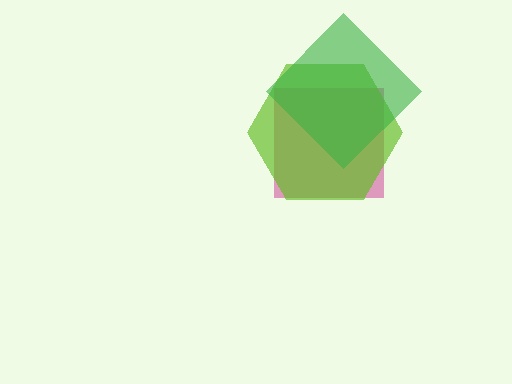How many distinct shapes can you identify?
There are 3 distinct shapes: a magenta square, a lime hexagon, a green diamond.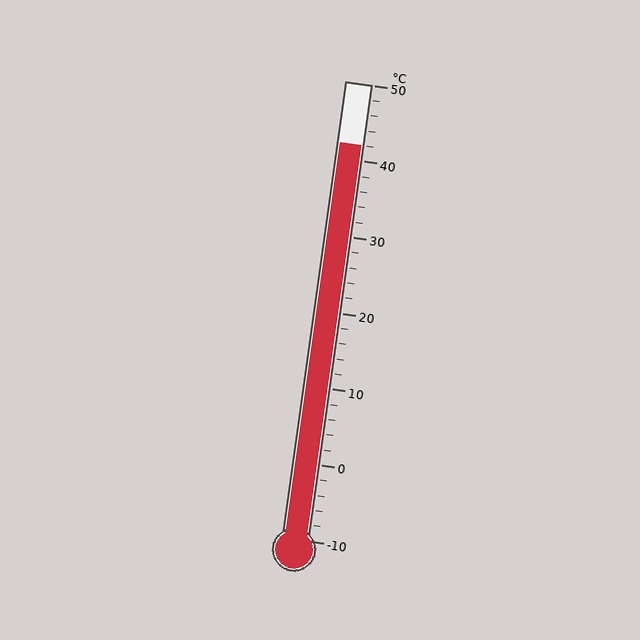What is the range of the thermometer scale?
The thermometer scale ranges from -10°C to 50°C.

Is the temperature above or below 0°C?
The temperature is above 0°C.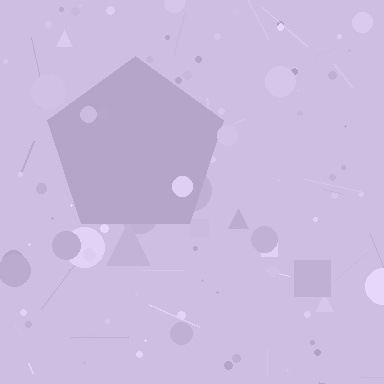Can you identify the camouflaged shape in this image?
The camouflaged shape is a pentagon.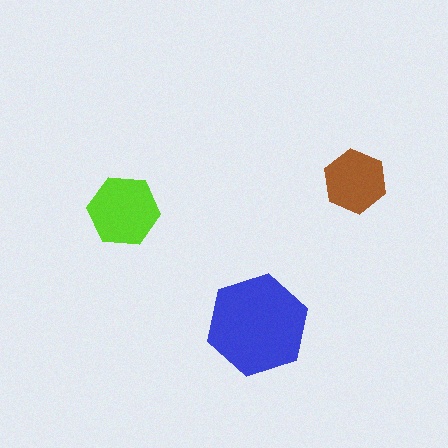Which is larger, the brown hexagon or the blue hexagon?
The blue one.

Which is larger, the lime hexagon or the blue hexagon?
The blue one.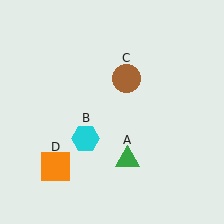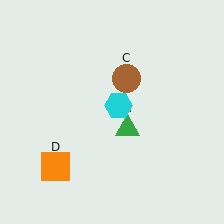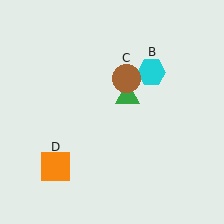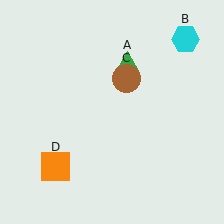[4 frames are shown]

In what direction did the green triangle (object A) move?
The green triangle (object A) moved up.